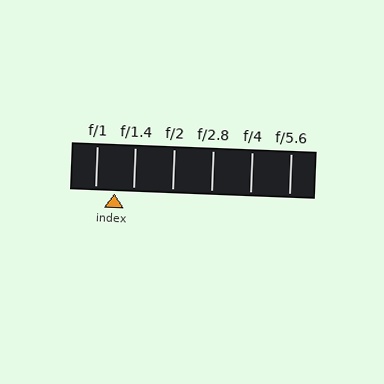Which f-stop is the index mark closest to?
The index mark is closest to f/1.4.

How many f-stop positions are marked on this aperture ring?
There are 6 f-stop positions marked.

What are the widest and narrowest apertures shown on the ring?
The widest aperture shown is f/1 and the narrowest is f/5.6.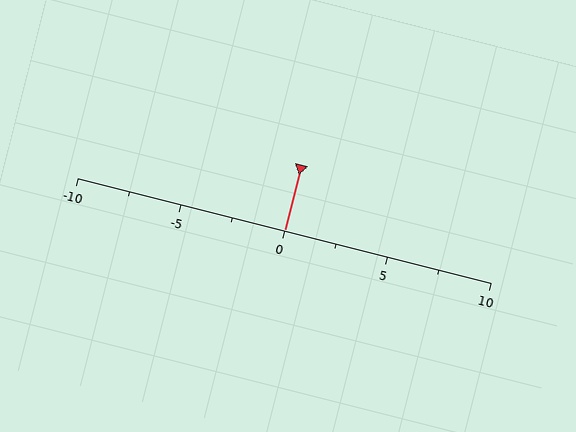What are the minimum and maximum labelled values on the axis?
The axis runs from -10 to 10.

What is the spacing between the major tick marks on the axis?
The major ticks are spaced 5 apart.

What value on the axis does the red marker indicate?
The marker indicates approximately 0.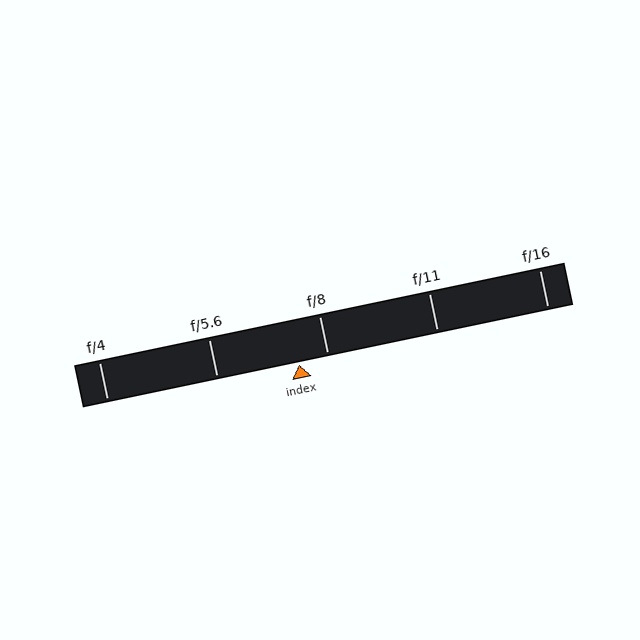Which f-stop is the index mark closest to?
The index mark is closest to f/8.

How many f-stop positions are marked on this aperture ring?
There are 5 f-stop positions marked.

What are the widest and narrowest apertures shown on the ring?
The widest aperture shown is f/4 and the narrowest is f/16.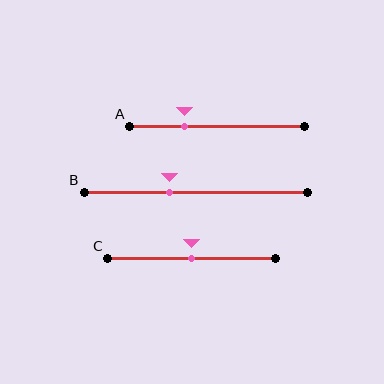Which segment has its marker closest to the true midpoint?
Segment C has its marker closest to the true midpoint.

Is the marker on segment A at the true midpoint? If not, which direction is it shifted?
No, the marker on segment A is shifted to the left by about 19% of the segment length.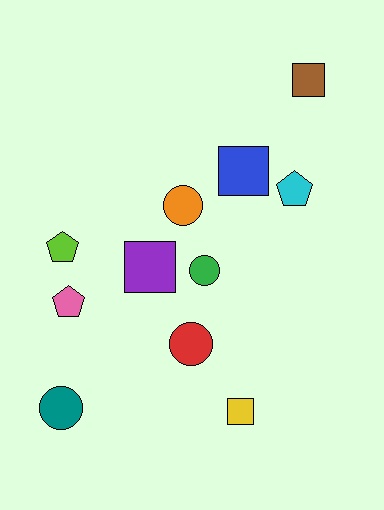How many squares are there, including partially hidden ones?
There are 4 squares.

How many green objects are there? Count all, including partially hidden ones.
There is 1 green object.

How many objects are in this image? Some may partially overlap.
There are 11 objects.